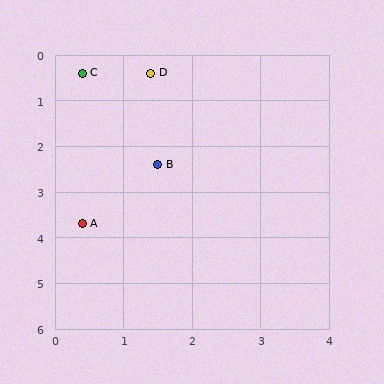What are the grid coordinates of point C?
Point C is at approximately (0.4, 0.4).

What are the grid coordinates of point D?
Point D is at approximately (1.4, 0.4).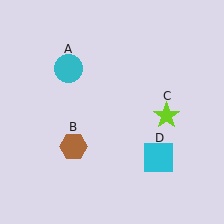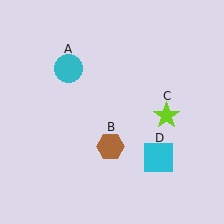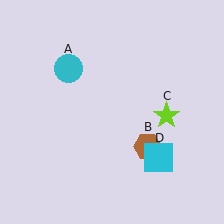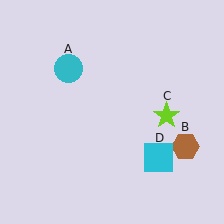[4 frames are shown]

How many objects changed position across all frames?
1 object changed position: brown hexagon (object B).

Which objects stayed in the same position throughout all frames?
Cyan circle (object A) and lime star (object C) and cyan square (object D) remained stationary.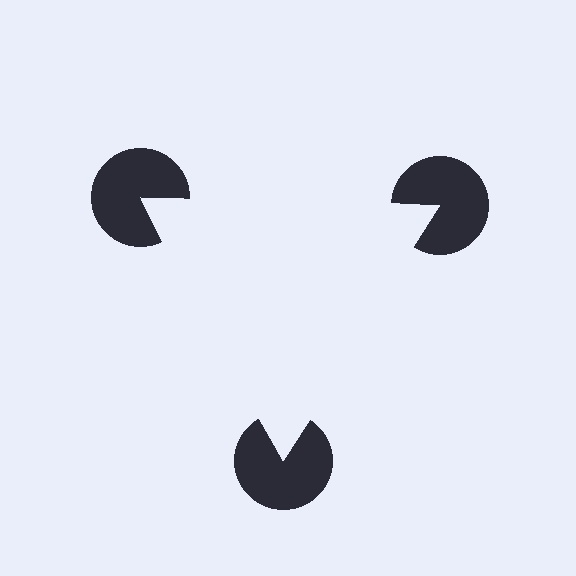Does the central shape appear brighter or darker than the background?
It typically appears slightly brighter than the background, even though no actual brightness change is drawn.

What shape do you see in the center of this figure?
An illusory triangle — its edges are inferred from the aligned wedge cuts in the pac-man discs, not physically drawn.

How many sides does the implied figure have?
3 sides.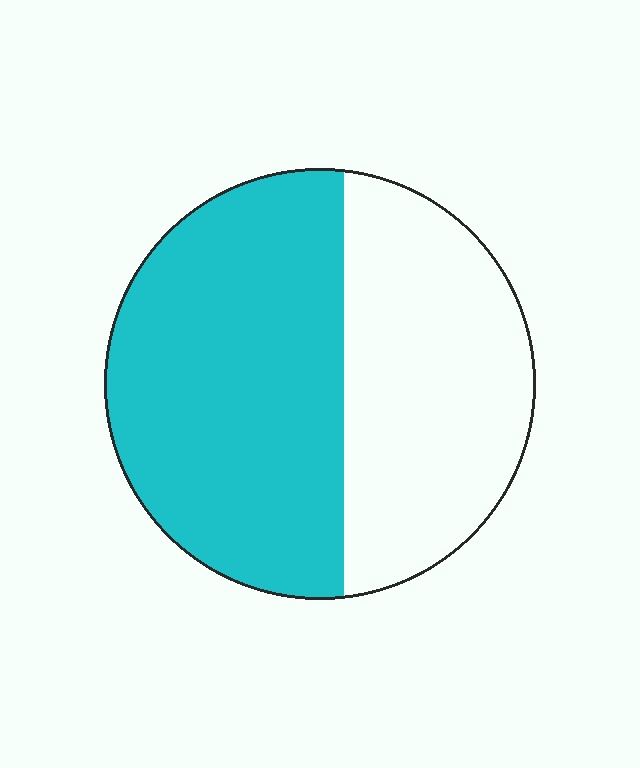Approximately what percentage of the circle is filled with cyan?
Approximately 55%.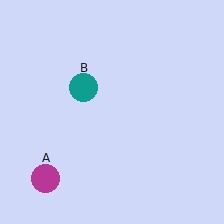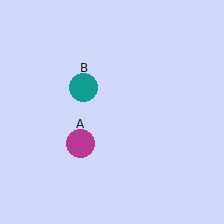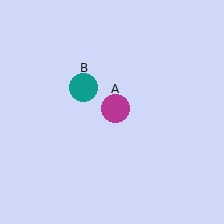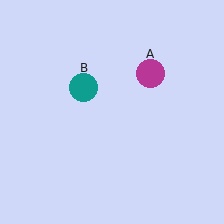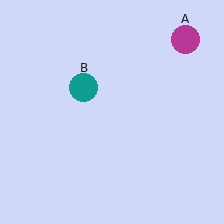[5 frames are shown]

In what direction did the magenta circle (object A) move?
The magenta circle (object A) moved up and to the right.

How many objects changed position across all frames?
1 object changed position: magenta circle (object A).